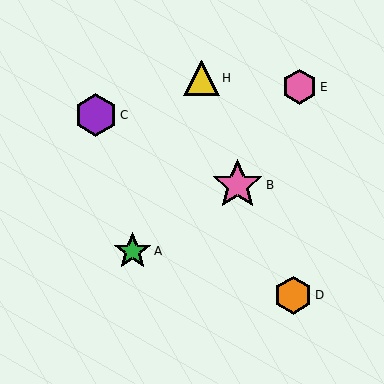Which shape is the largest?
The pink star (labeled B) is the largest.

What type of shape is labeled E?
Shape E is a pink hexagon.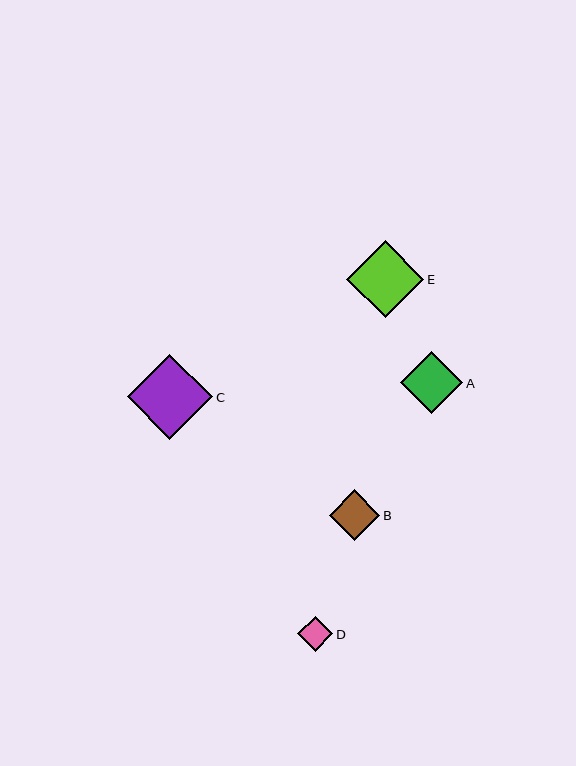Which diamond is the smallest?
Diamond D is the smallest with a size of approximately 36 pixels.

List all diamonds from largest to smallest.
From largest to smallest: C, E, A, B, D.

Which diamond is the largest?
Diamond C is the largest with a size of approximately 85 pixels.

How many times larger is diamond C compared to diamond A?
Diamond C is approximately 1.4 times the size of diamond A.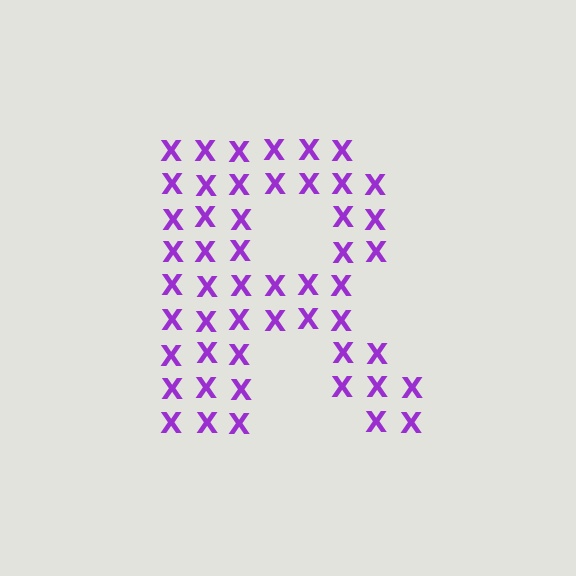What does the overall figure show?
The overall figure shows the letter R.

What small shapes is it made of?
It is made of small letter X's.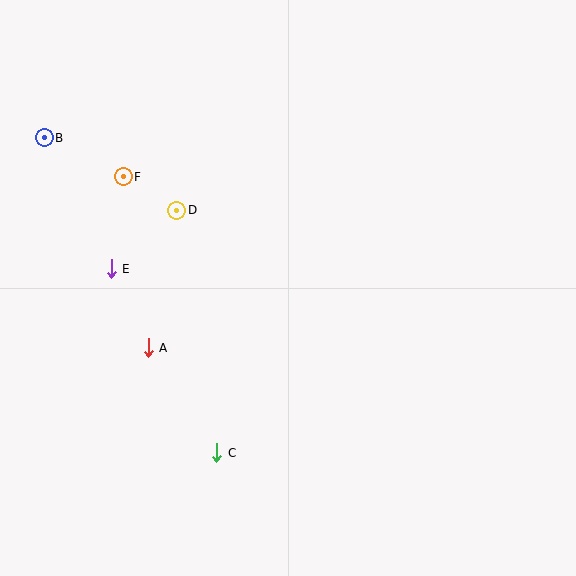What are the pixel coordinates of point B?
Point B is at (44, 138).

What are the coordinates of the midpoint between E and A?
The midpoint between E and A is at (130, 308).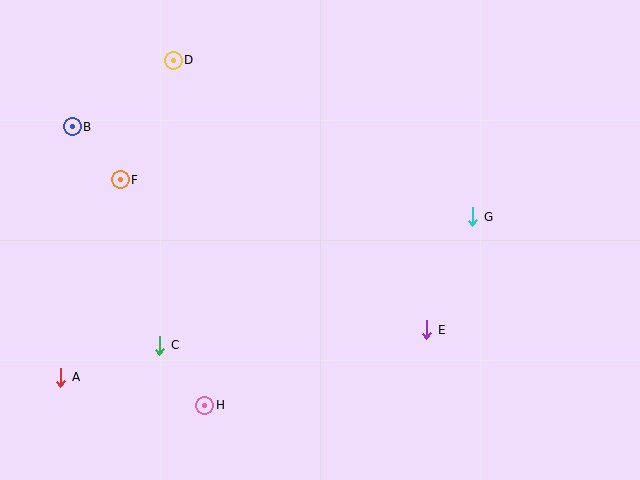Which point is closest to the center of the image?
Point E at (427, 330) is closest to the center.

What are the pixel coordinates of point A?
Point A is at (61, 377).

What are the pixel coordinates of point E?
Point E is at (427, 330).